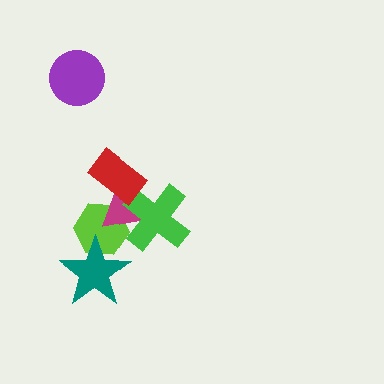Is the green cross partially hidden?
No, no other shape covers it.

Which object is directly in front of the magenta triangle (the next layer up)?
The green cross is directly in front of the magenta triangle.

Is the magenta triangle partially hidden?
Yes, it is partially covered by another shape.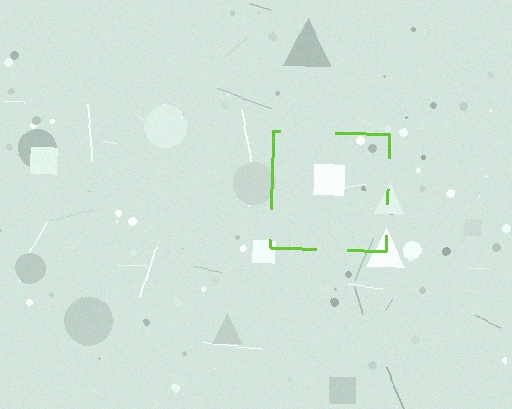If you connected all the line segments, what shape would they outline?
They would outline a square.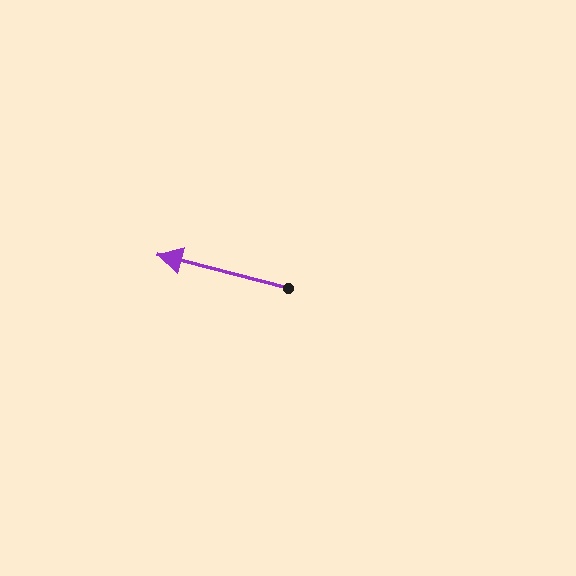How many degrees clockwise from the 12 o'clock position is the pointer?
Approximately 284 degrees.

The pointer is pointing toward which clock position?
Roughly 9 o'clock.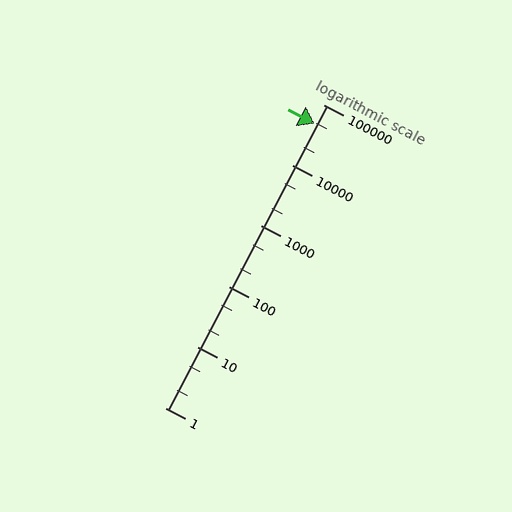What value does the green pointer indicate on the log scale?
The pointer indicates approximately 49000.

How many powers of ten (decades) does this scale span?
The scale spans 5 decades, from 1 to 100000.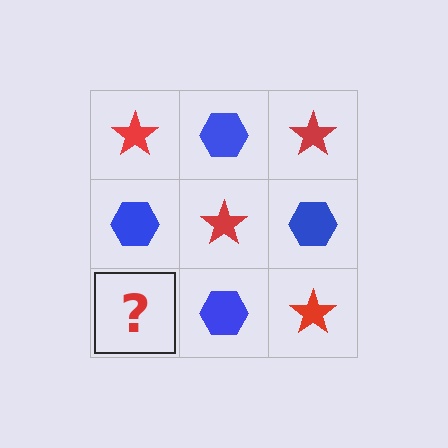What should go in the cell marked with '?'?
The missing cell should contain a red star.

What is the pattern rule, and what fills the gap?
The rule is that it alternates red star and blue hexagon in a checkerboard pattern. The gap should be filled with a red star.